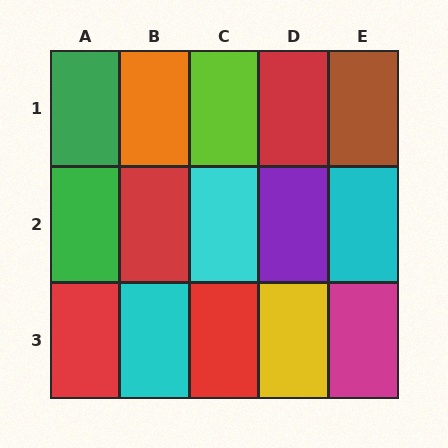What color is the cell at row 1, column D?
Red.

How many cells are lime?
1 cell is lime.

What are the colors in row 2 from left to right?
Green, red, cyan, purple, cyan.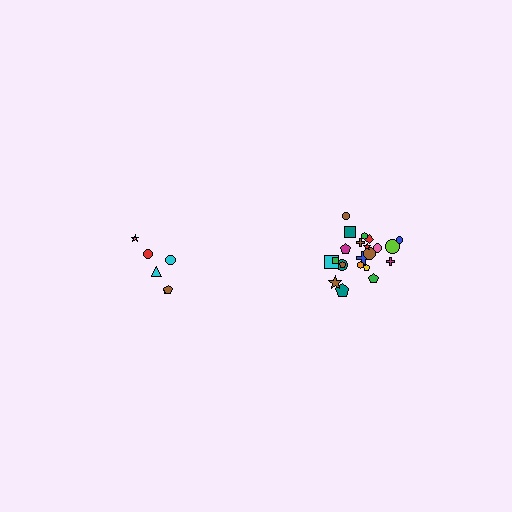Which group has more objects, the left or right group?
The right group.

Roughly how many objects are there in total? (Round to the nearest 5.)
Roughly 30 objects in total.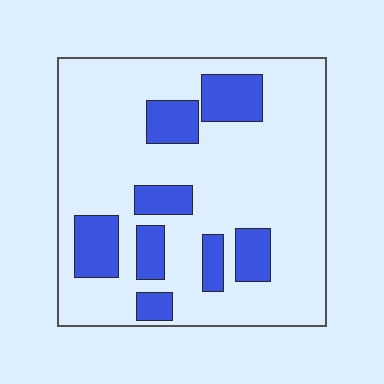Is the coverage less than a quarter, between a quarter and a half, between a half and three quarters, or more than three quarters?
Less than a quarter.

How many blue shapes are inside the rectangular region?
8.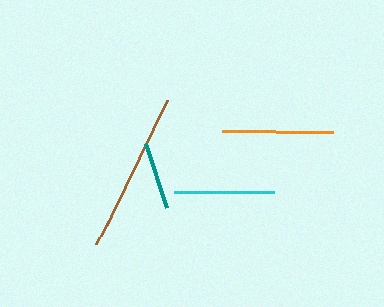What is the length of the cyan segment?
The cyan segment is approximately 99 pixels long.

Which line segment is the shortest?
The teal line is the shortest at approximately 67 pixels.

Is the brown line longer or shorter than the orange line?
The brown line is longer than the orange line.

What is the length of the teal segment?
The teal segment is approximately 67 pixels long.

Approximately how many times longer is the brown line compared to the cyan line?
The brown line is approximately 1.6 times the length of the cyan line.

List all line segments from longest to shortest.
From longest to shortest: brown, orange, cyan, teal.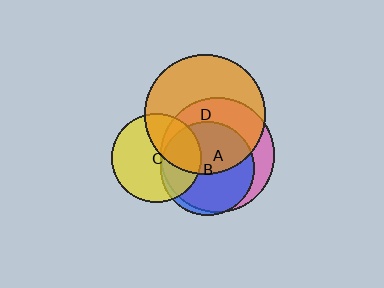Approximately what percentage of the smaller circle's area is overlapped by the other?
Approximately 35%.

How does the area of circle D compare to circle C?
Approximately 1.8 times.